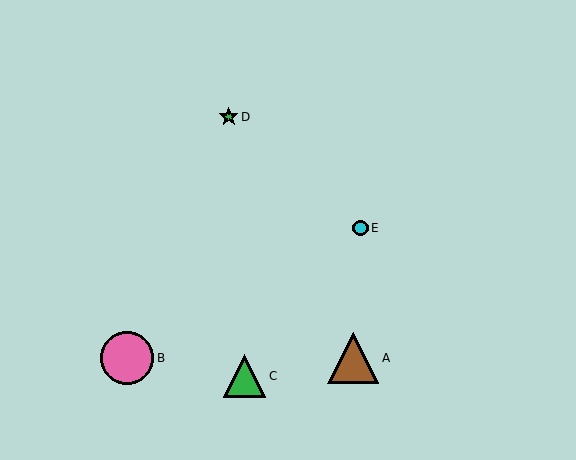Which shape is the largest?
The pink circle (labeled B) is the largest.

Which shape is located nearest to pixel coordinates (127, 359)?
The pink circle (labeled B) at (127, 358) is nearest to that location.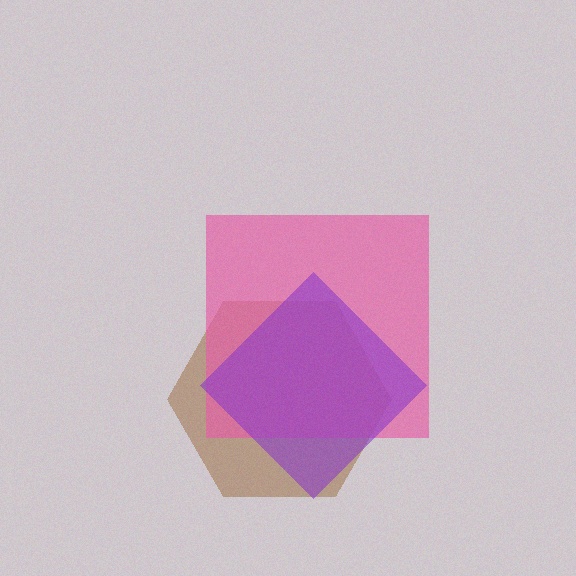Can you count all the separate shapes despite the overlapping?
Yes, there are 3 separate shapes.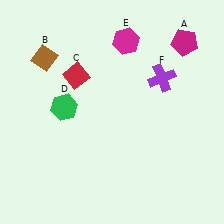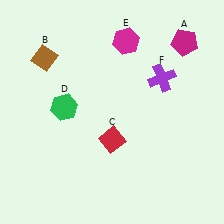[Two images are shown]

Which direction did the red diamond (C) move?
The red diamond (C) moved down.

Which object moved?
The red diamond (C) moved down.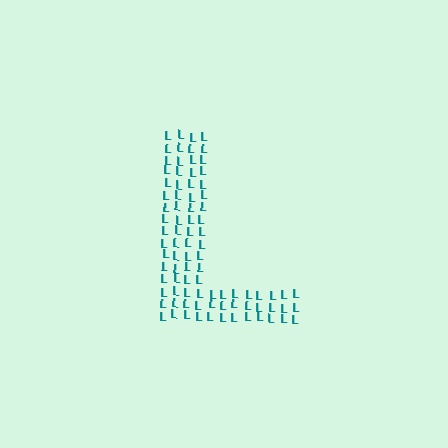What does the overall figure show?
The overall figure shows the letter L.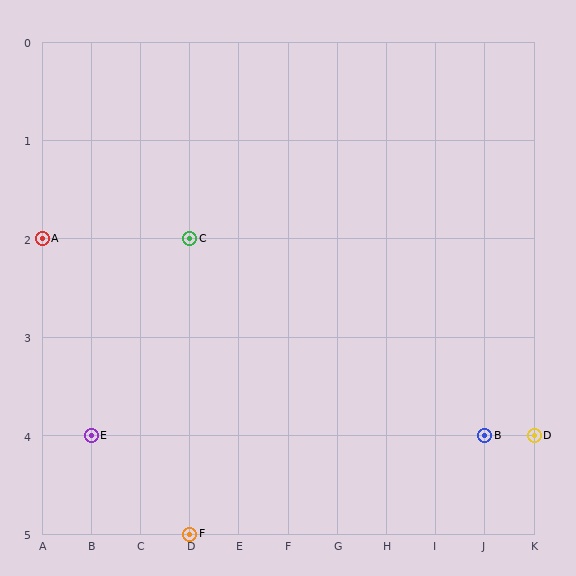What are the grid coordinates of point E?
Point E is at grid coordinates (B, 4).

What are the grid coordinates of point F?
Point F is at grid coordinates (D, 5).